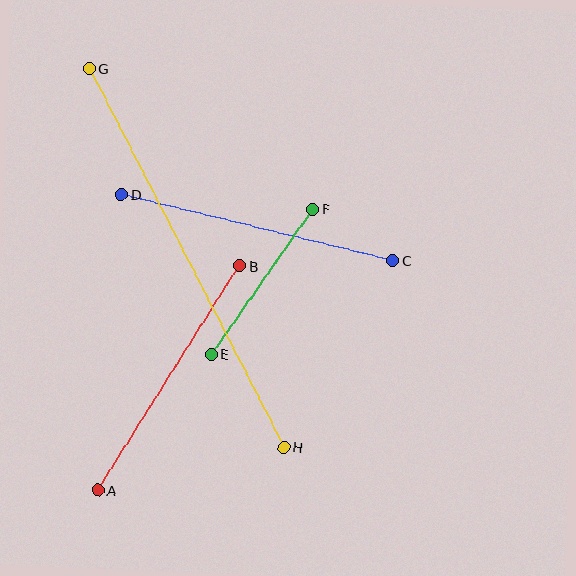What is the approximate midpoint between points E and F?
The midpoint is at approximately (262, 282) pixels.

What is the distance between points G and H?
The distance is approximately 426 pixels.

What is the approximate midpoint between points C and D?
The midpoint is at approximately (257, 227) pixels.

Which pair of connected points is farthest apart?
Points G and H are farthest apart.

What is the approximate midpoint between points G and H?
The midpoint is at approximately (187, 258) pixels.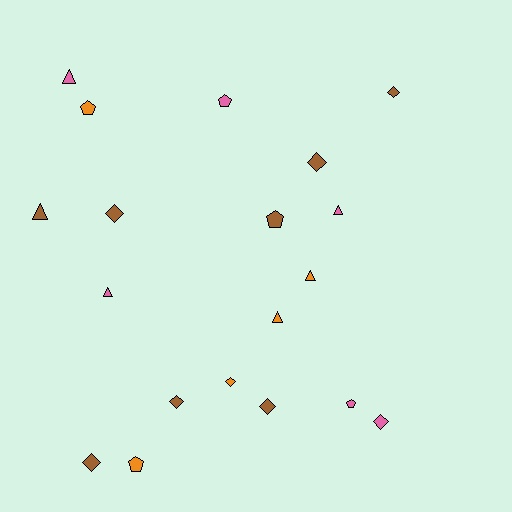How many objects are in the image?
There are 19 objects.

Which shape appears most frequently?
Diamond, with 8 objects.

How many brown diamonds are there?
There are 6 brown diamonds.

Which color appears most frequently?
Brown, with 8 objects.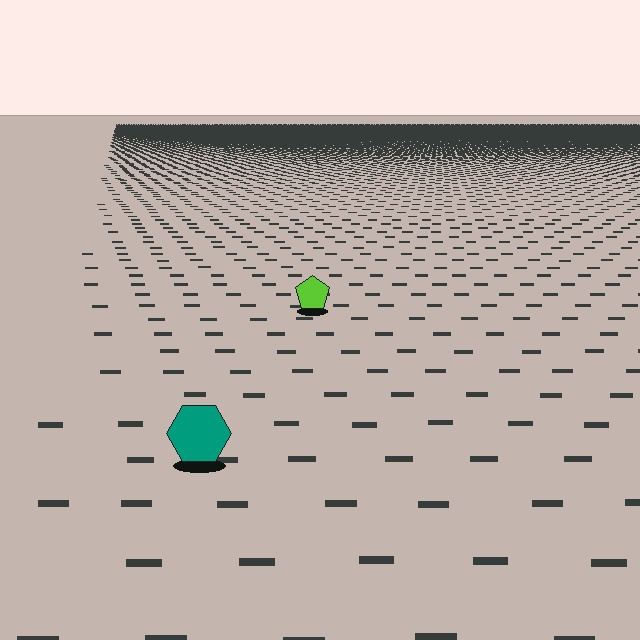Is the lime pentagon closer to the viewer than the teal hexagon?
No. The teal hexagon is closer — you can tell from the texture gradient: the ground texture is coarser near it.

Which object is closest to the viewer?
The teal hexagon is closest. The texture marks near it are larger and more spread out.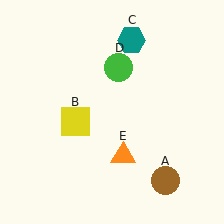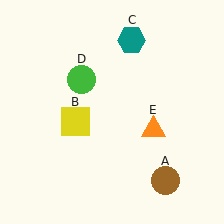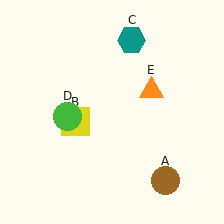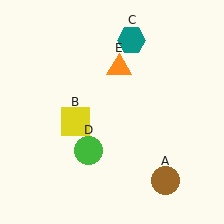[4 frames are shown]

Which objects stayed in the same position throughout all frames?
Brown circle (object A) and yellow square (object B) and teal hexagon (object C) remained stationary.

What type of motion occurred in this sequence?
The green circle (object D), orange triangle (object E) rotated counterclockwise around the center of the scene.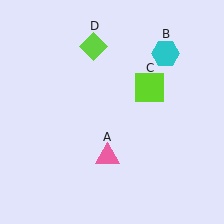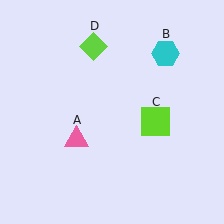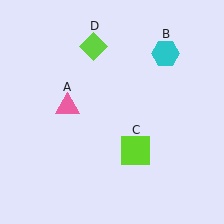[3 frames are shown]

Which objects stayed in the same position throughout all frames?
Cyan hexagon (object B) and lime diamond (object D) remained stationary.